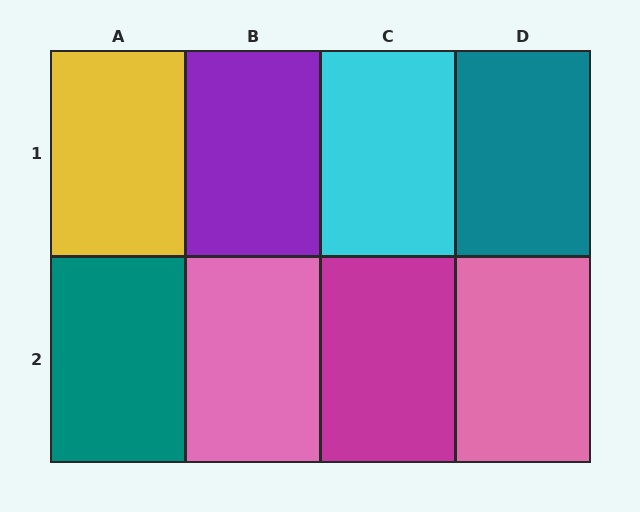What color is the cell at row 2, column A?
Teal.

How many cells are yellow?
1 cell is yellow.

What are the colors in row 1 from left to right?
Yellow, purple, cyan, teal.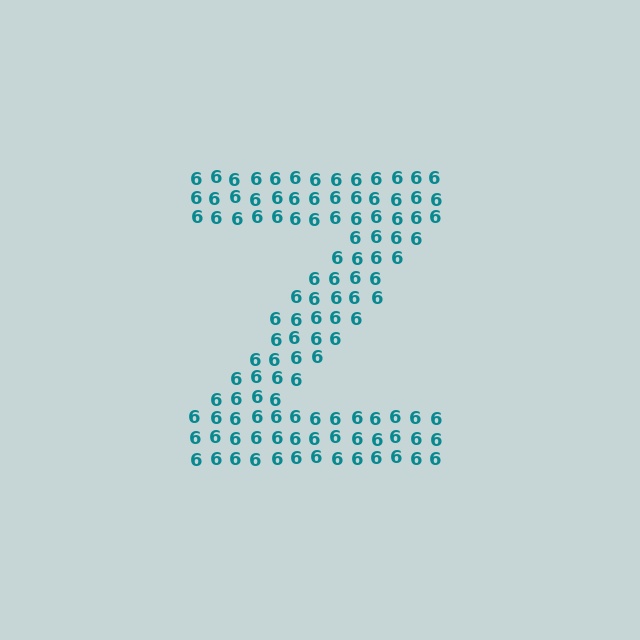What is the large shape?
The large shape is the letter Z.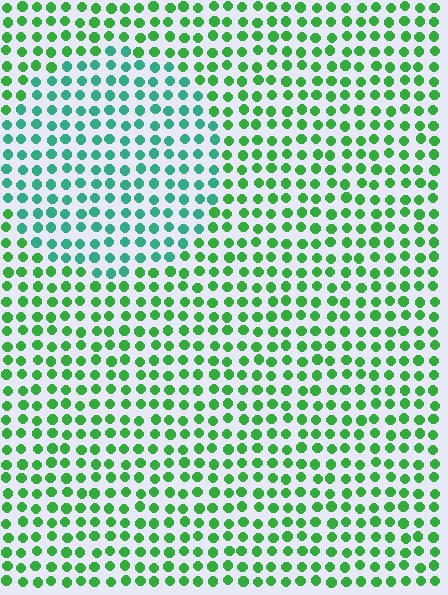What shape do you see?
I see a circle.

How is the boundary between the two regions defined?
The boundary is defined purely by a slight shift in hue (about 36 degrees). Spacing, size, and orientation are identical on both sides.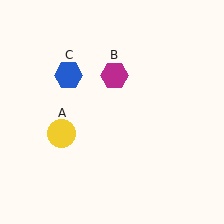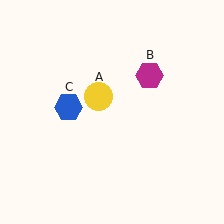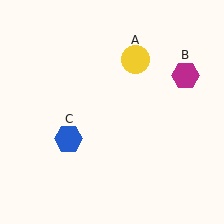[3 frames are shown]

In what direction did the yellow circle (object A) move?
The yellow circle (object A) moved up and to the right.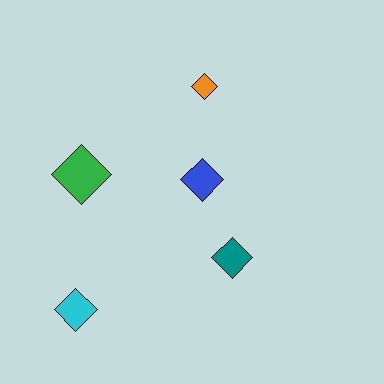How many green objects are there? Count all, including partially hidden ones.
There is 1 green object.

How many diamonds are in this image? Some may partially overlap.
There are 5 diamonds.